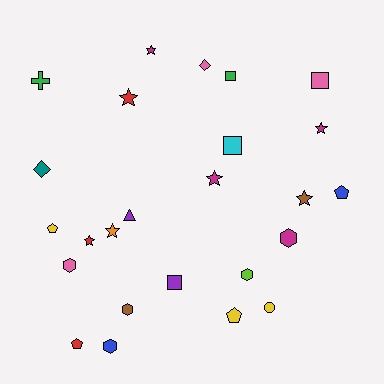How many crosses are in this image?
There is 1 cross.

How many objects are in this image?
There are 25 objects.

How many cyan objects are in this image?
There is 1 cyan object.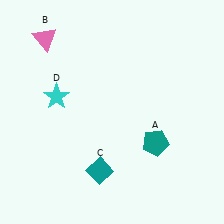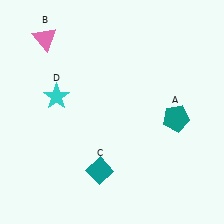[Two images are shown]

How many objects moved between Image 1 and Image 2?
1 object moved between the two images.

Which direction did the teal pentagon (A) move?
The teal pentagon (A) moved up.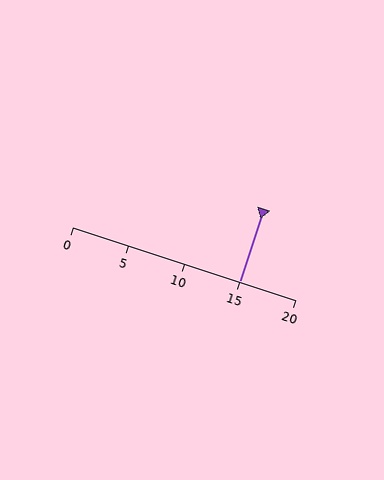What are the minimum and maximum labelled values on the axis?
The axis runs from 0 to 20.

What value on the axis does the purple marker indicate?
The marker indicates approximately 15.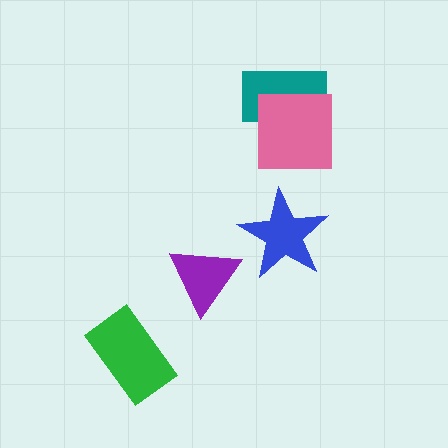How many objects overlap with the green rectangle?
0 objects overlap with the green rectangle.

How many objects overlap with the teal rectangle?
1 object overlaps with the teal rectangle.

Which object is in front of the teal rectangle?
The pink square is in front of the teal rectangle.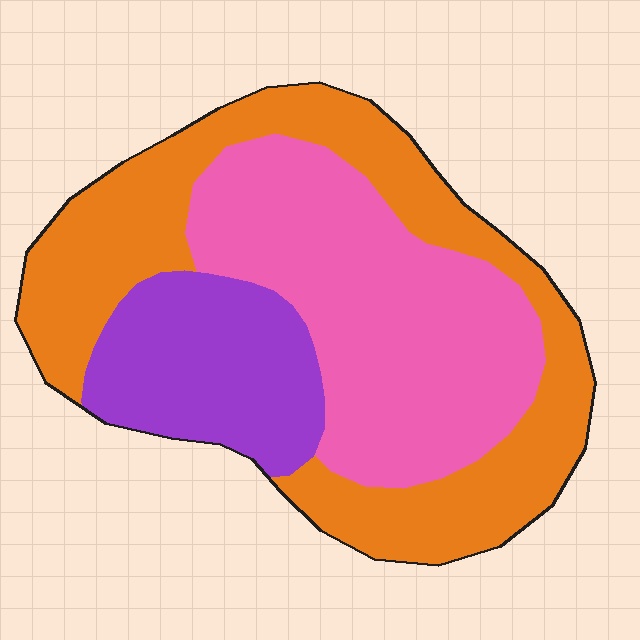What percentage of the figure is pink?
Pink takes up about two fifths (2/5) of the figure.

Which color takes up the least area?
Purple, at roughly 20%.